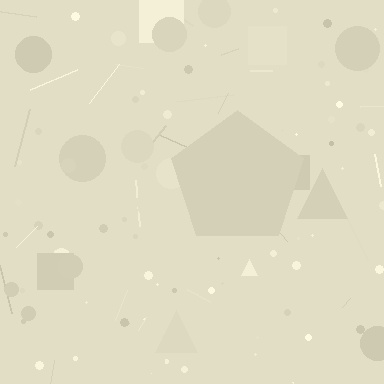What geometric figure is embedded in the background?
A pentagon is embedded in the background.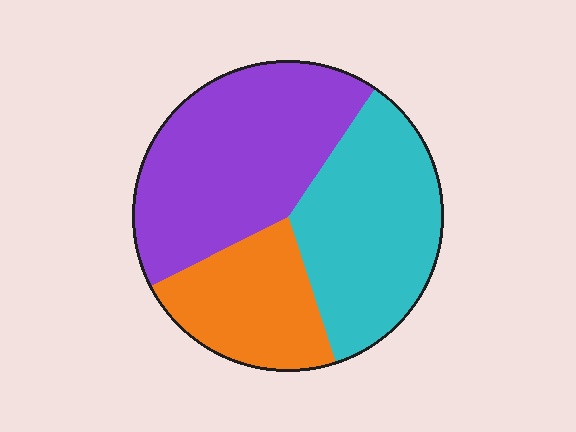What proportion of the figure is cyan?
Cyan takes up about one third (1/3) of the figure.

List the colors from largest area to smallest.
From largest to smallest: purple, cyan, orange.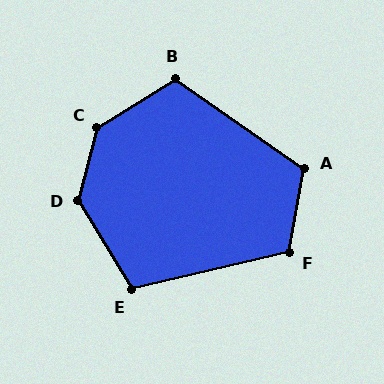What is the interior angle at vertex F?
Approximately 113 degrees (obtuse).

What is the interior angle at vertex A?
Approximately 115 degrees (obtuse).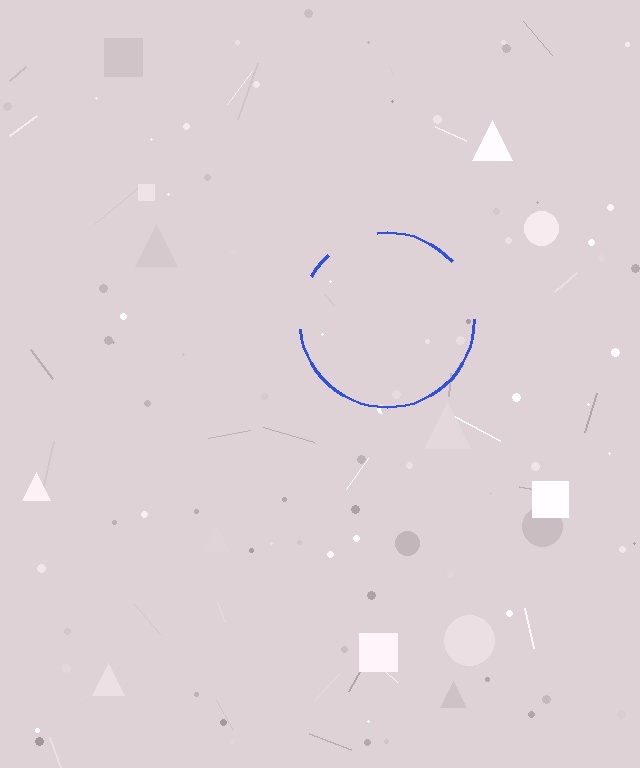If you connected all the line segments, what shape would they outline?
They would outline a circle.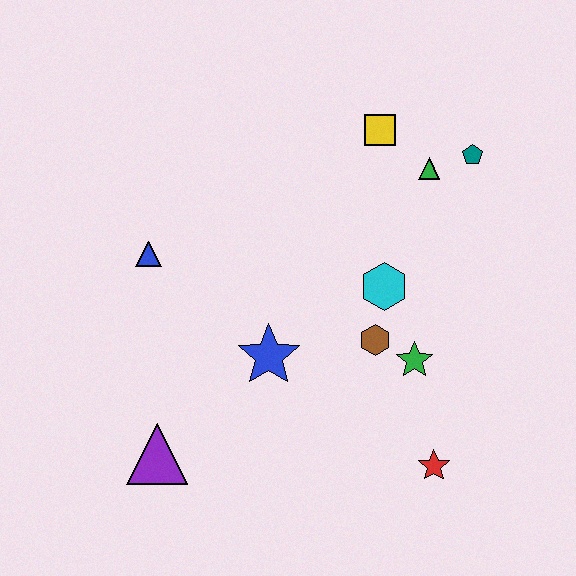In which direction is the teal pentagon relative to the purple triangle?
The teal pentagon is to the right of the purple triangle.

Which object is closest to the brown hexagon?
The green star is closest to the brown hexagon.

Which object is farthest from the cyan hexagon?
The purple triangle is farthest from the cyan hexagon.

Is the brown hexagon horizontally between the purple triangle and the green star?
Yes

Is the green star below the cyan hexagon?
Yes